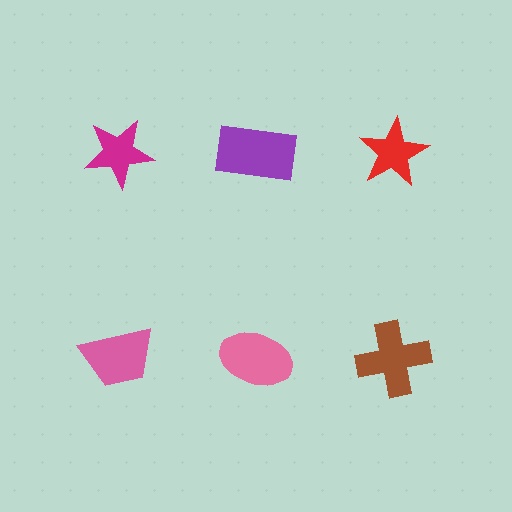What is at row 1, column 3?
A red star.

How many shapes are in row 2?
3 shapes.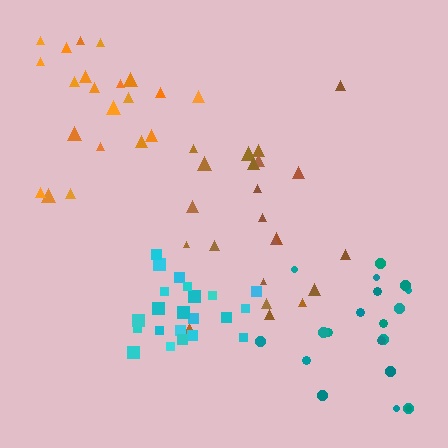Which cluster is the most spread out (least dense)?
Orange.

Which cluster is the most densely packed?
Cyan.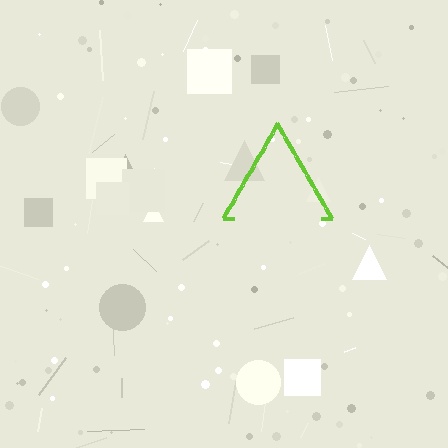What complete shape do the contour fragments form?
The contour fragments form a triangle.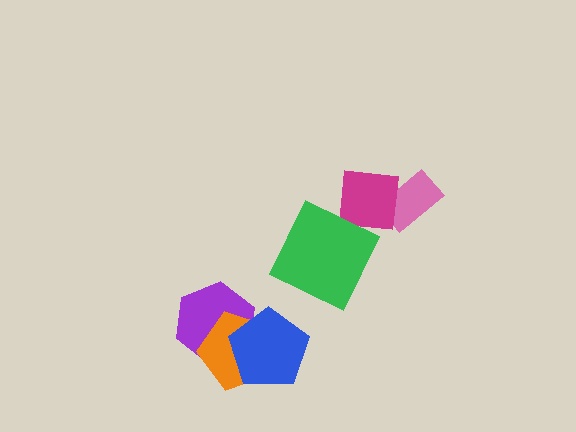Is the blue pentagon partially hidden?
No, no other shape covers it.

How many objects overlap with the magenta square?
2 objects overlap with the magenta square.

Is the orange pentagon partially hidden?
Yes, it is partially covered by another shape.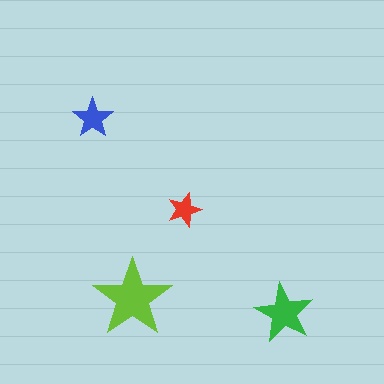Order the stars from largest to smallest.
the lime one, the green one, the blue one, the red one.